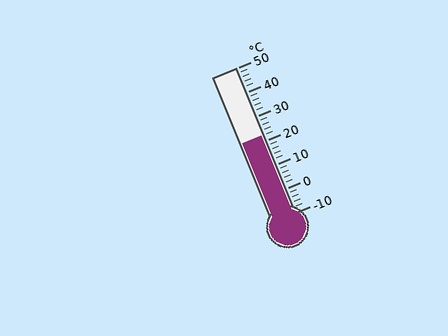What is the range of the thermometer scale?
The thermometer scale ranges from -10°C to 50°C.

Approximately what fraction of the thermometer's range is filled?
The thermometer is filled to approximately 55% of its range.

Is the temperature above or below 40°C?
The temperature is below 40°C.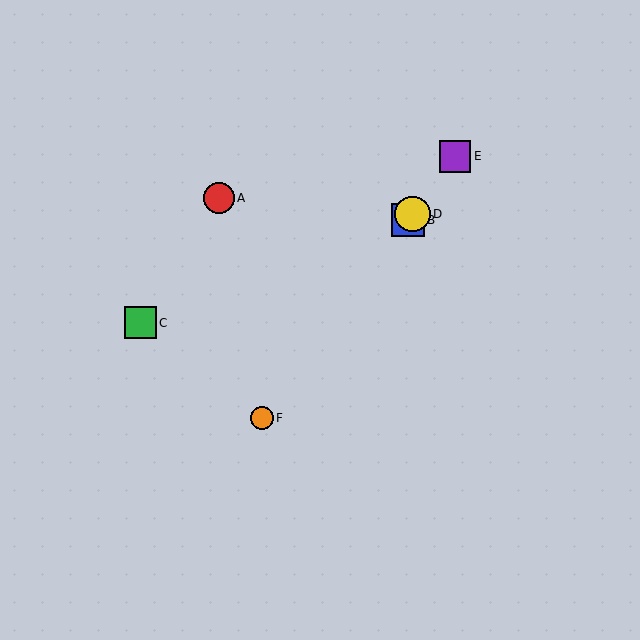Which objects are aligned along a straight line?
Objects B, D, E, F are aligned along a straight line.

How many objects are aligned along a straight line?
4 objects (B, D, E, F) are aligned along a straight line.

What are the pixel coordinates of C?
Object C is at (140, 323).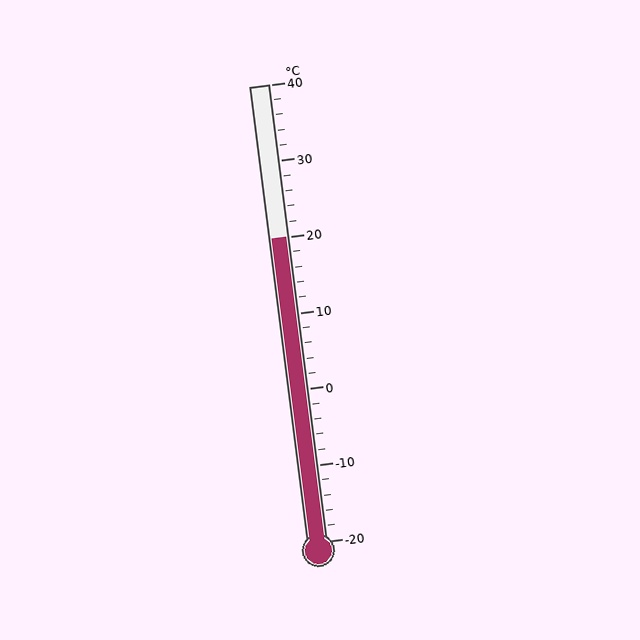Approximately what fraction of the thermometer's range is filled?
The thermometer is filled to approximately 65% of its range.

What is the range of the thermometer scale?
The thermometer scale ranges from -20°C to 40°C.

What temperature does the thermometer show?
The thermometer shows approximately 20°C.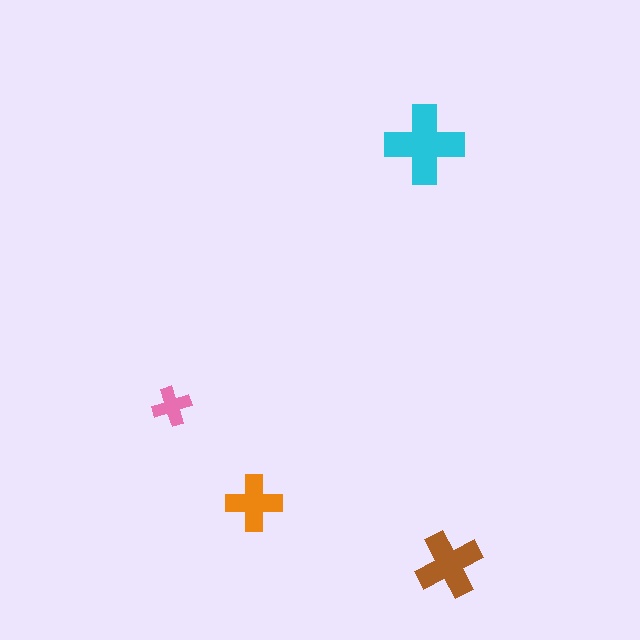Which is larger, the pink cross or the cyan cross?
The cyan one.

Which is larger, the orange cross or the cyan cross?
The cyan one.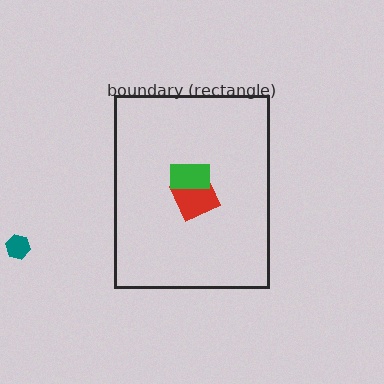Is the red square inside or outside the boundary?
Inside.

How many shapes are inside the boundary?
3 inside, 1 outside.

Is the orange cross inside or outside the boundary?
Inside.